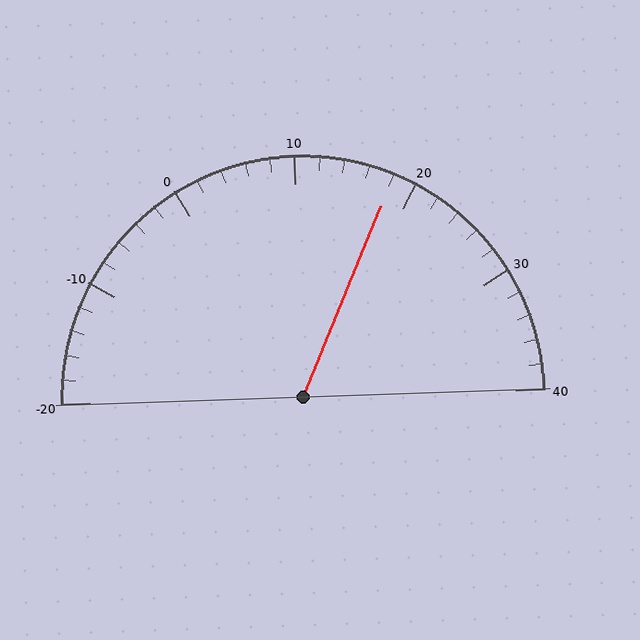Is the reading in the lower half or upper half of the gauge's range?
The reading is in the upper half of the range (-20 to 40).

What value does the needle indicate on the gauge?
The needle indicates approximately 18.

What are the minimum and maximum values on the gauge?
The gauge ranges from -20 to 40.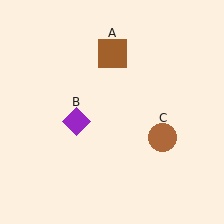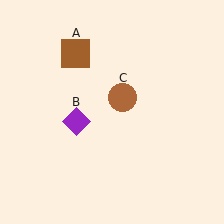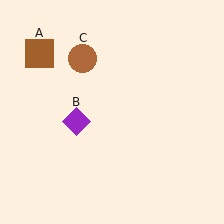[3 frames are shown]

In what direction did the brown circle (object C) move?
The brown circle (object C) moved up and to the left.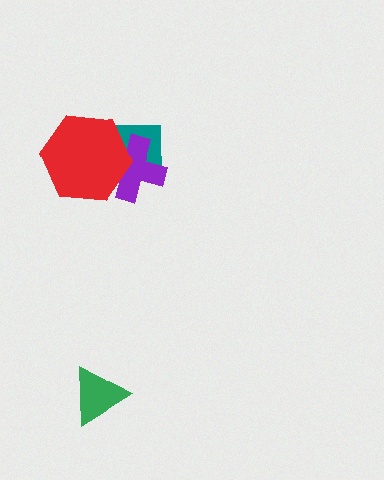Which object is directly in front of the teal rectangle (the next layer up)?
The purple cross is directly in front of the teal rectangle.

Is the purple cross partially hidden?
Yes, it is partially covered by another shape.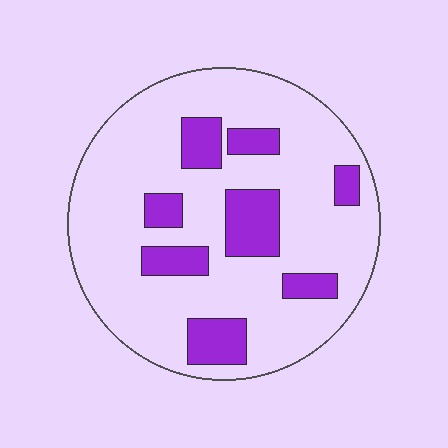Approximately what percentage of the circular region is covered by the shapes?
Approximately 20%.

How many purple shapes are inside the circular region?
8.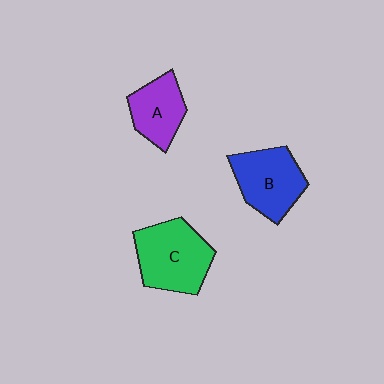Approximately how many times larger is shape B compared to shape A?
Approximately 1.3 times.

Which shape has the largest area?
Shape C (green).